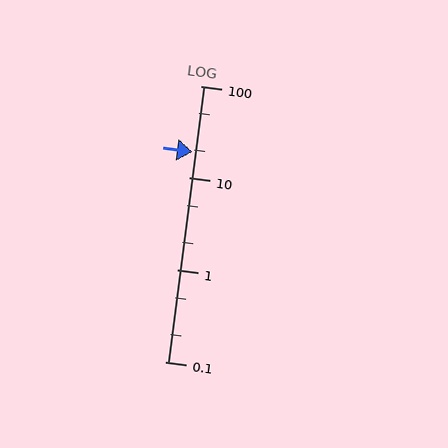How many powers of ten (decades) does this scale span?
The scale spans 3 decades, from 0.1 to 100.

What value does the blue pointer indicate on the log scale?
The pointer indicates approximately 19.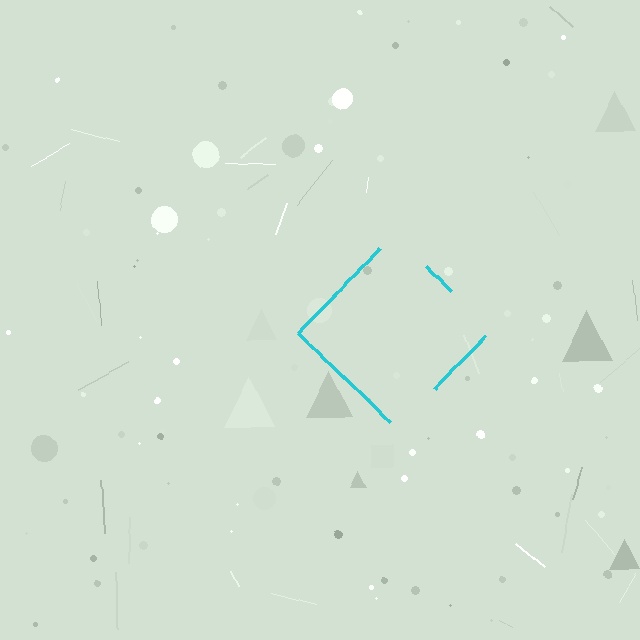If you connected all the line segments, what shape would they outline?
They would outline a diamond.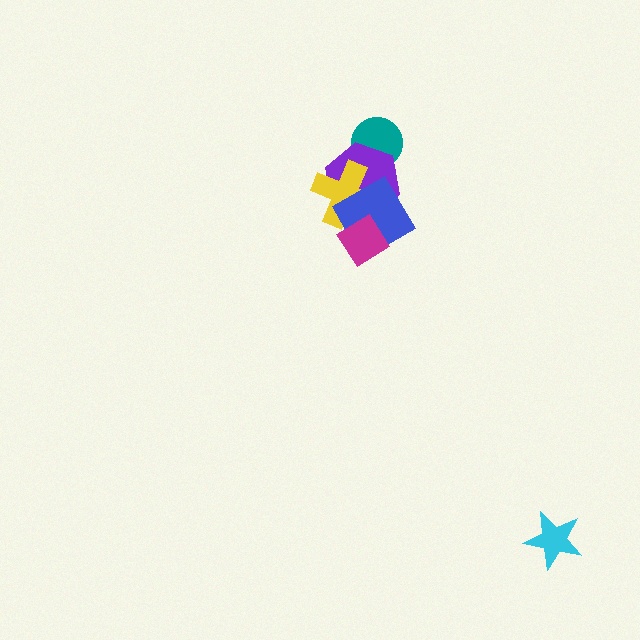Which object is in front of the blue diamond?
The magenta diamond is in front of the blue diamond.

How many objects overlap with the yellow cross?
3 objects overlap with the yellow cross.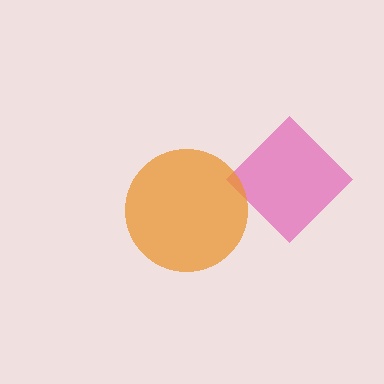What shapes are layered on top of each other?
The layered shapes are: a pink diamond, an orange circle.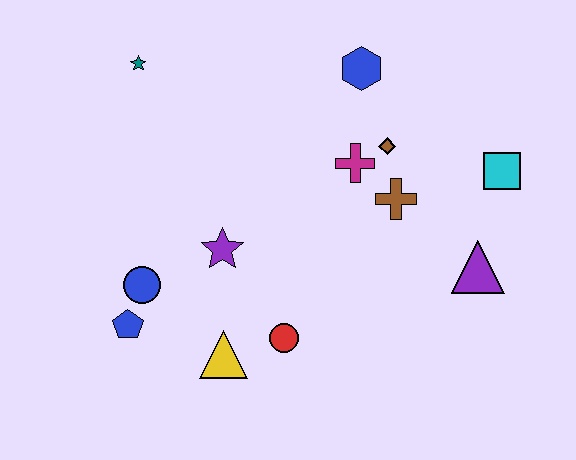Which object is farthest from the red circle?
The teal star is farthest from the red circle.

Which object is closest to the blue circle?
The blue pentagon is closest to the blue circle.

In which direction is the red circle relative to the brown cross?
The red circle is below the brown cross.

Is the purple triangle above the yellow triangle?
Yes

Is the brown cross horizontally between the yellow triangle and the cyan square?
Yes